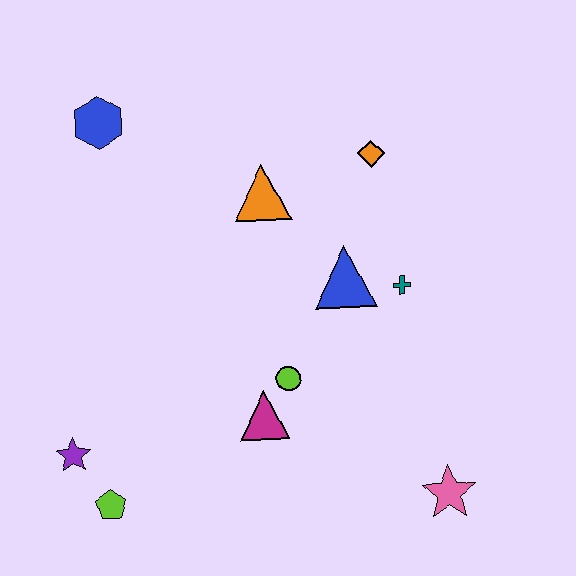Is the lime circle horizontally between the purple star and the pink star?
Yes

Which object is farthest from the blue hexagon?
The pink star is farthest from the blue hexagon.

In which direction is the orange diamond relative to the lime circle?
The orange diamond is above the lime circle.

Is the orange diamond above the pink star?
Yes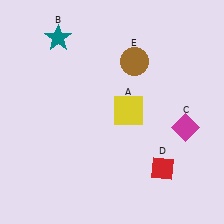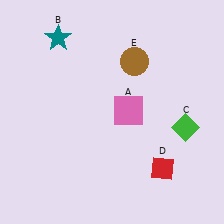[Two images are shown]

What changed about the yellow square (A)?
In Image 1, A is yellow. In Image 2, it changed to pink.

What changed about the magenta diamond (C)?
In Image 1, C is magenta. In Image 2, it changed to green.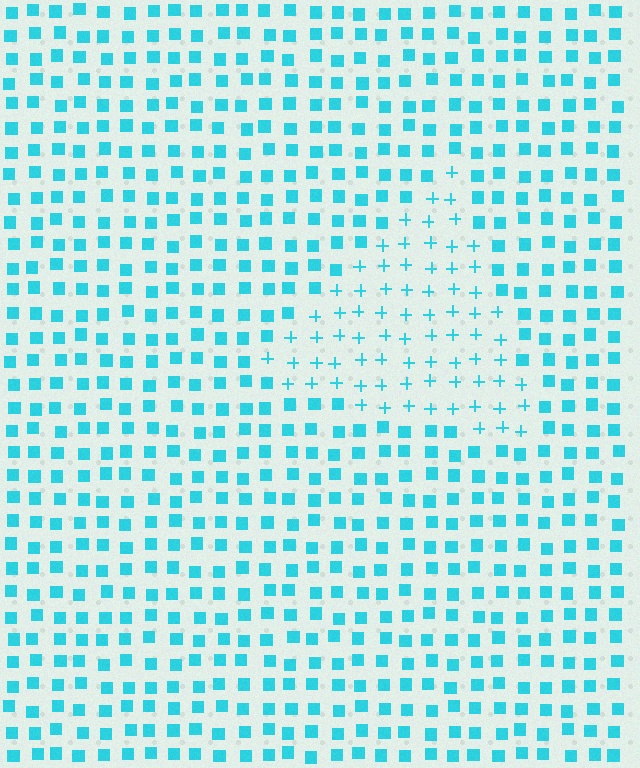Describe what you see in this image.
The image is filled with small cyan elements arranged in a uniform grid. A triangle-shaped region contains plus signs, while the surrounding area contains squares. The boundary is defined purely by the change in element shape.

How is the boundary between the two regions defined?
The boundary is defined by a change in element shape: plus signs inside vs. squares outside. All elements share the same color and spacing.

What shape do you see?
I see a triangle.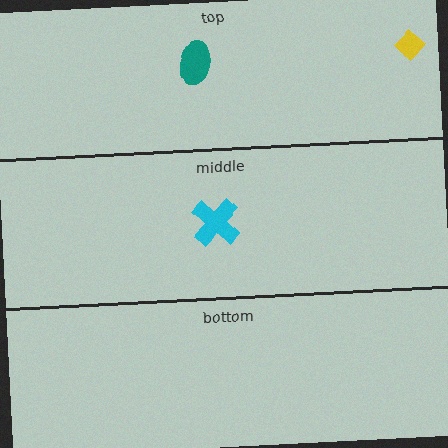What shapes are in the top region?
The yellow diamond, the teal ellipse.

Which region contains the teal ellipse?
The top region.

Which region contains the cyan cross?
The middle region.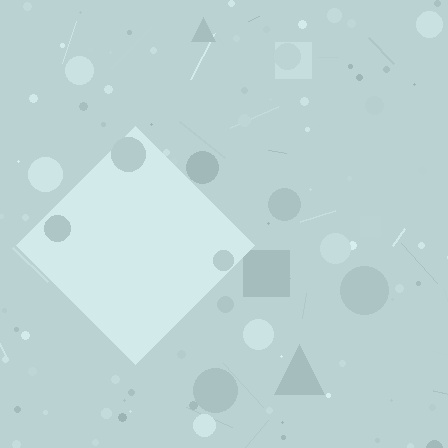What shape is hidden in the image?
A diamond is hidden in the image.